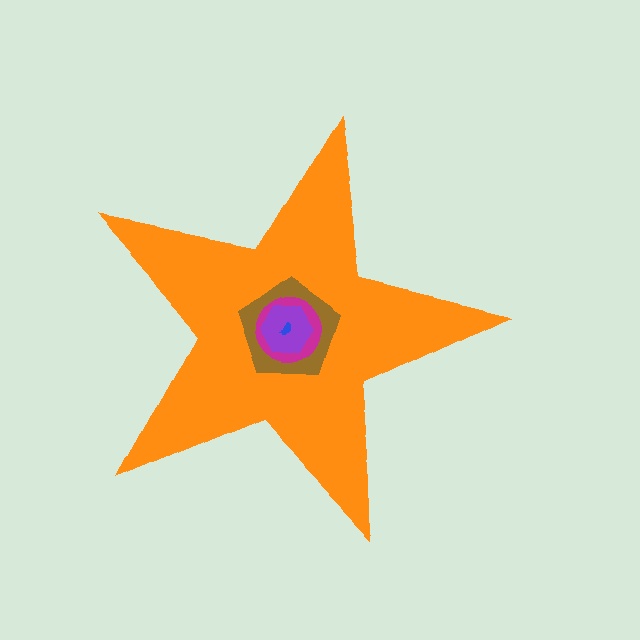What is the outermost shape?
The orange star.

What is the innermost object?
The blue semicircle.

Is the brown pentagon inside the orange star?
Yes.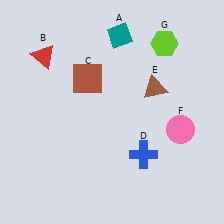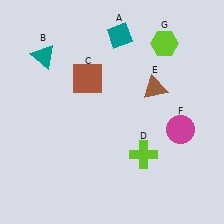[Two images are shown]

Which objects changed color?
B changed from red to teal. D changed from blue to lime. F changed from pink to magenta.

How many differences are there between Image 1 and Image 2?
There are 3 differences between the two images.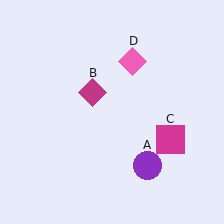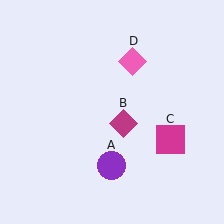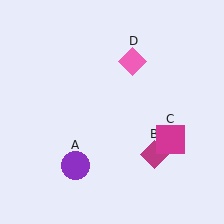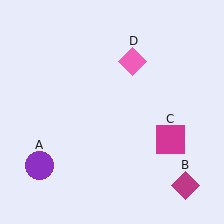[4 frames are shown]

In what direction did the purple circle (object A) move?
The purple circle (object A) moved left.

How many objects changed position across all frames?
2 objects changed position: purple circle (object A), magenta diamond (object B).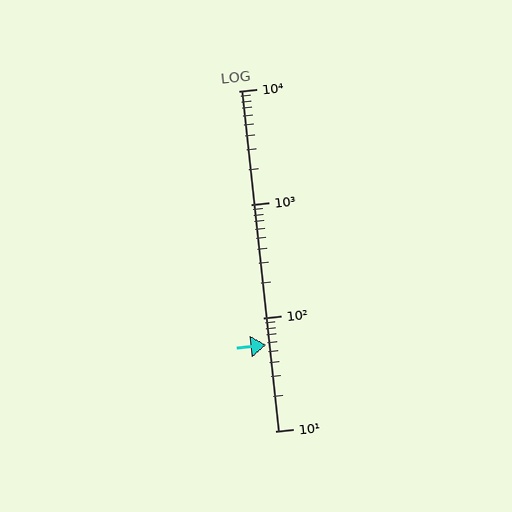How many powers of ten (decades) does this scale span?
The scale spans 3 decades, from 10 to 10000.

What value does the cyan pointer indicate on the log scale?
The pointer indicates approximately 57.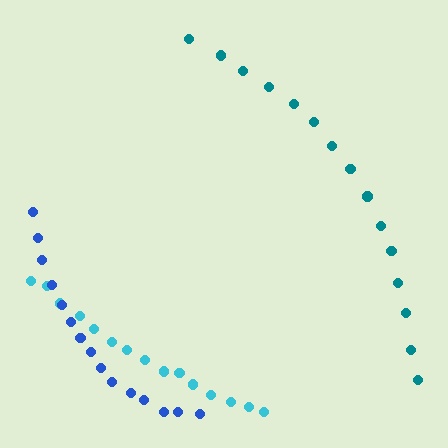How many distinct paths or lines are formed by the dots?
There are 3 distinct paths.